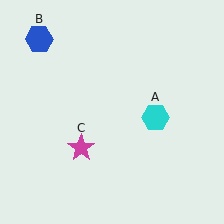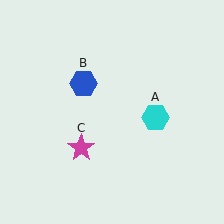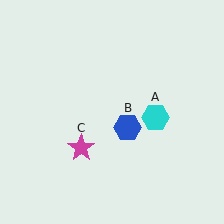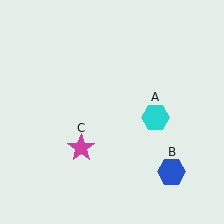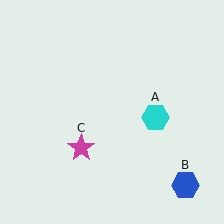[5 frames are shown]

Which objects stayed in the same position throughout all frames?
Cyan hexagon (object A) and magenta star (object C) remained stationary.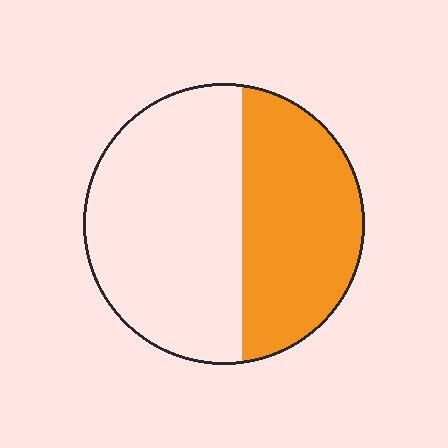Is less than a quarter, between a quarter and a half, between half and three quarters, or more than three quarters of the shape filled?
Between a quarter and a half.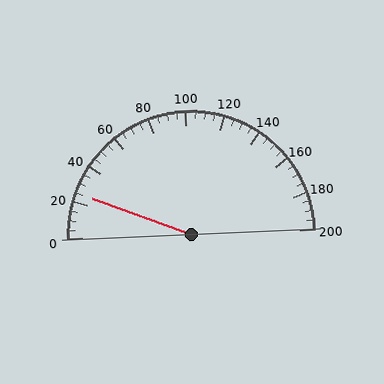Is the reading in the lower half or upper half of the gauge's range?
The reading is in the lower half of the range (0 to 200).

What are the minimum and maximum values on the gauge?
The gauge ranges from 0 to 200.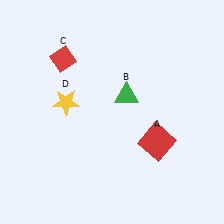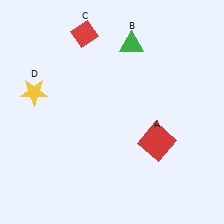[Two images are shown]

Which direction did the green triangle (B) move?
The green triangle (B) moved up.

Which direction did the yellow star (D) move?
The yellow star (D) moved left.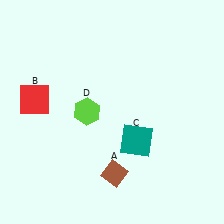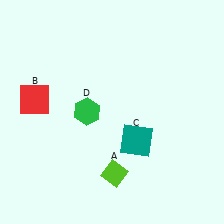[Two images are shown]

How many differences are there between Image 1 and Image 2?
There are 2 differences between the two images.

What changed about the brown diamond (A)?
In Image 1, A is brown. In Image 2, it changed to lime.